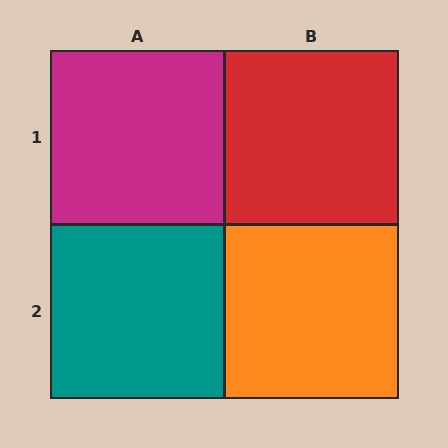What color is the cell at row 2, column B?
Orange.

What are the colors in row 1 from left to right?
Magenta, red.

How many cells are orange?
1 cell is orange.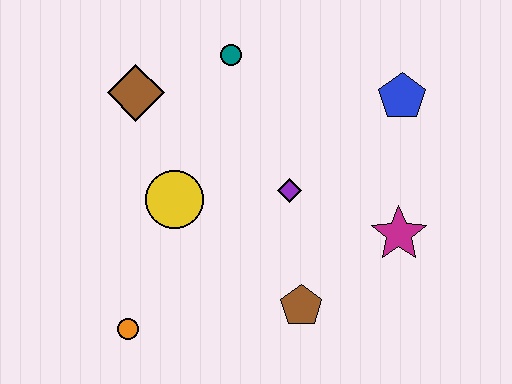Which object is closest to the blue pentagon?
The magenta star is closest to the blue pentagon.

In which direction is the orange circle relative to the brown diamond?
The orange circle is below the brown diamond.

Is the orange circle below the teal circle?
Yes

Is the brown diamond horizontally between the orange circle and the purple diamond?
Yes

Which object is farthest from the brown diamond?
The magenta star is farthest from the brown diamond.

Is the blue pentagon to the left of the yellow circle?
No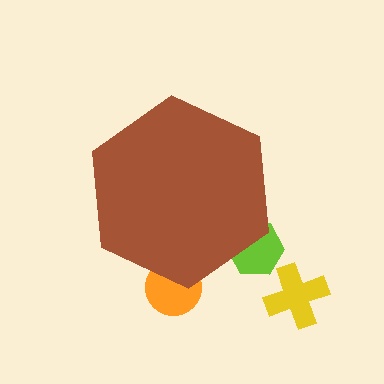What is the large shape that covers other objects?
A brown hexagon.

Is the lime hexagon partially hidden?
Yes, the lime hexagon is partially hidden behind the brown hexagon.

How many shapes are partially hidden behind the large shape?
2 shapes are partially hidden.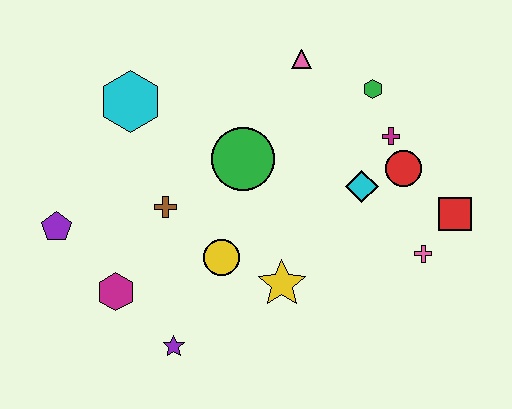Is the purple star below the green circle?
Yes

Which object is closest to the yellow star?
The yellow circle is closest to the yellow star.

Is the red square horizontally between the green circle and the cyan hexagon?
No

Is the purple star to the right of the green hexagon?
No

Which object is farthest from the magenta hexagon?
The red square is farthest from the magenta hexagon.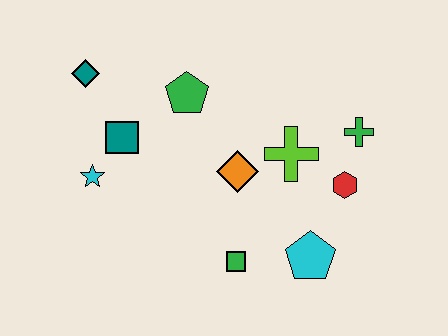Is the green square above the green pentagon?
No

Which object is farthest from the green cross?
The teal diamond is farthest from the green cross.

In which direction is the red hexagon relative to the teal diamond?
The red hexagon is to the right of the teal diamond.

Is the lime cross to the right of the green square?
Yes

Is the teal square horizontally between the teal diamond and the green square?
Yes